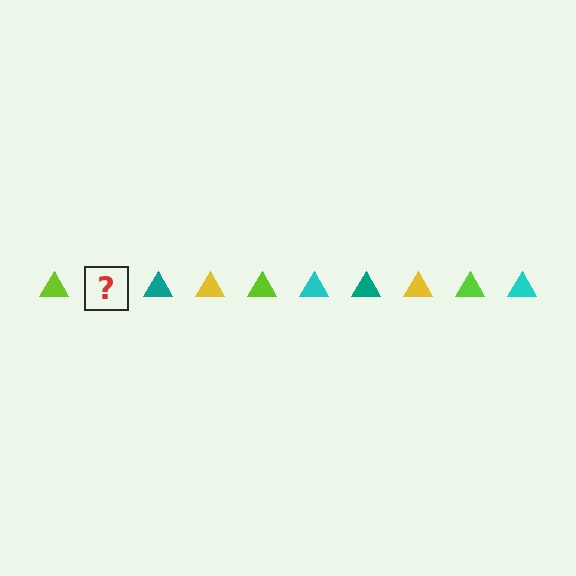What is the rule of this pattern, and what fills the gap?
The rule is that the pattern cycles through lime, cyan, teal, yellow triangles. The gap should be filled with a cyan triangle.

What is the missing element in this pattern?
The missing element is a cyan triangle.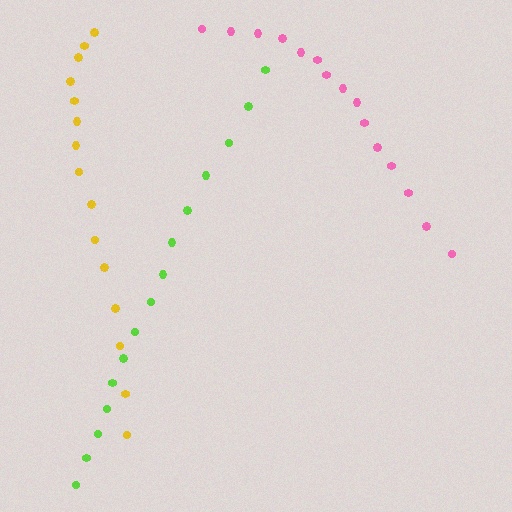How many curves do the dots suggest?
There are 3 distinct paths.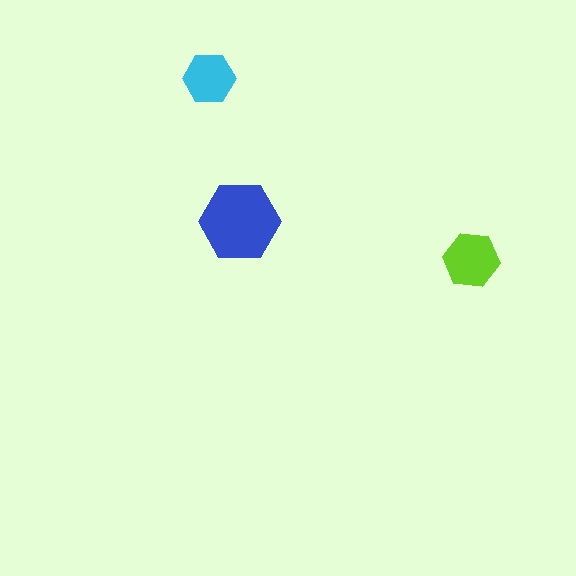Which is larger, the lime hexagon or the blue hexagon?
The blue one.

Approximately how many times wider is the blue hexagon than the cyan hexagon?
About 1.5 times wider.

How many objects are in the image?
There are 3 objects in the image.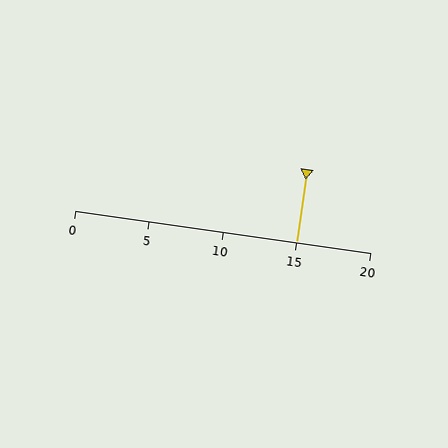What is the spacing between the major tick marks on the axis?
The major ticks are spaced 5 apart.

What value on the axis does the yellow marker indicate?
The marker indicates approximately 15.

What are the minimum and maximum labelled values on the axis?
The axis runs from 0 to 20.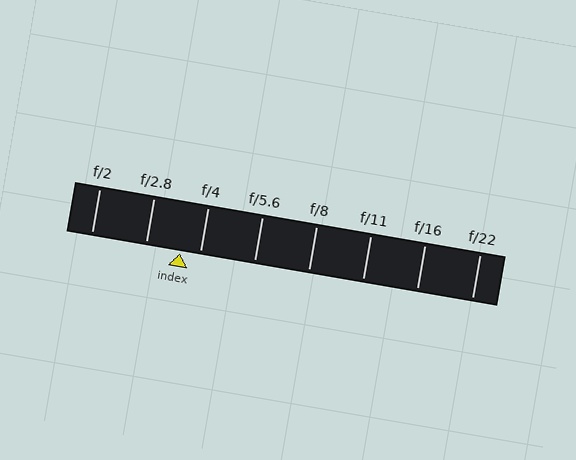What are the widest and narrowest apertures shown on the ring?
The widest aperture shown is f/2 and the narrowest is f/22.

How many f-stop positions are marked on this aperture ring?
There are 8 f-stop positions marked.